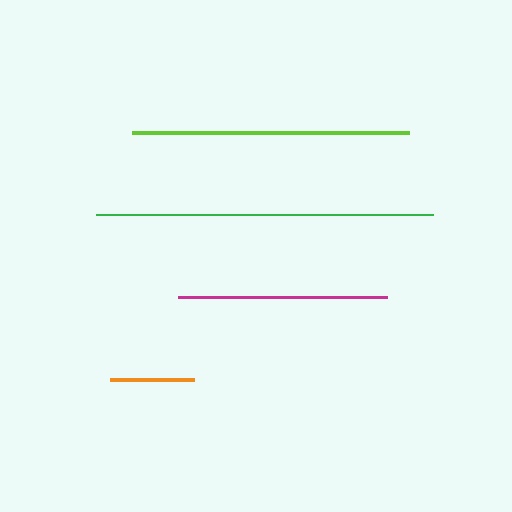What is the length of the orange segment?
The orange segment is approximately 84 pixels long.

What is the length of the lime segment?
The lime segment is approximately 277 pixels long.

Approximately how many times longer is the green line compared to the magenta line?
The green line is approximately 1.6 times the length of the magenta line.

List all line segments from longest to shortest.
From longest to shortest: green, lime, magenta, orange.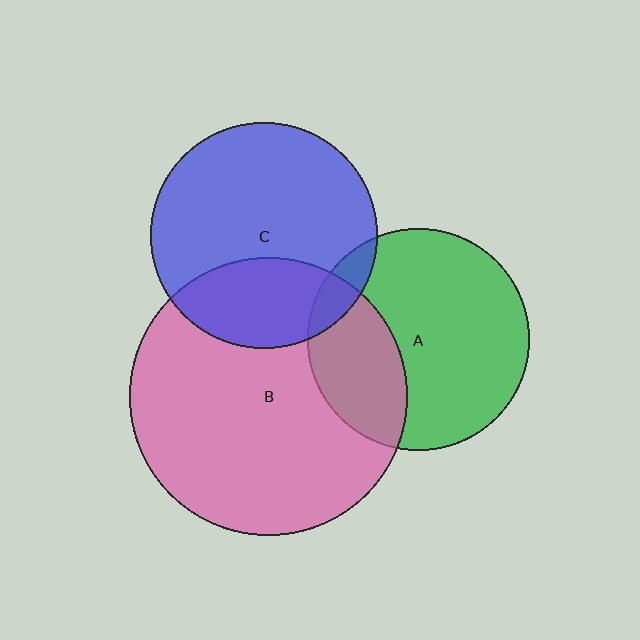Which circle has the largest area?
Circle B (pink).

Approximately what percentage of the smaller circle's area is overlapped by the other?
Approximately 30%.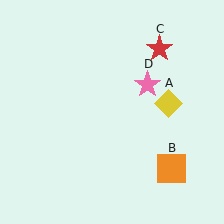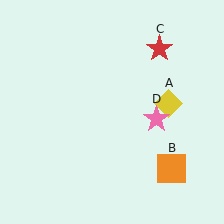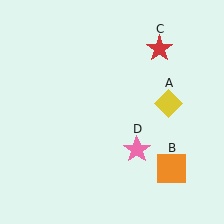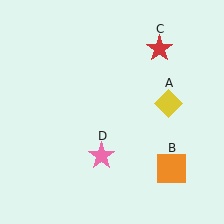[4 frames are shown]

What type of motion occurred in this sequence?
The pink star (object D) rotated clockwise around the center of the scene.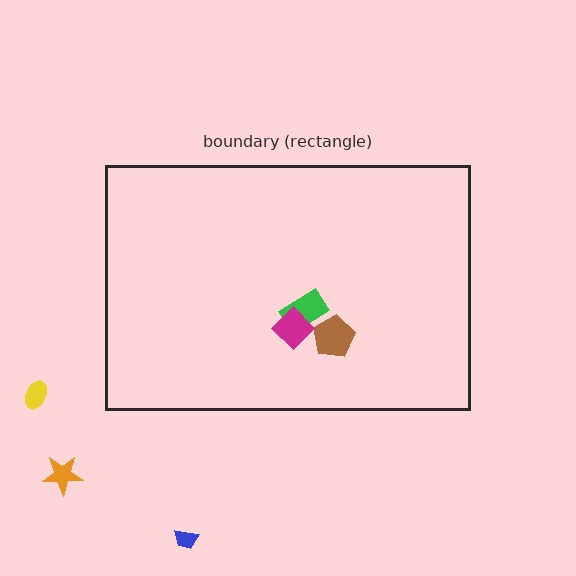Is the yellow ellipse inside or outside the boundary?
Outside.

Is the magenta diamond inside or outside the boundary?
Inside.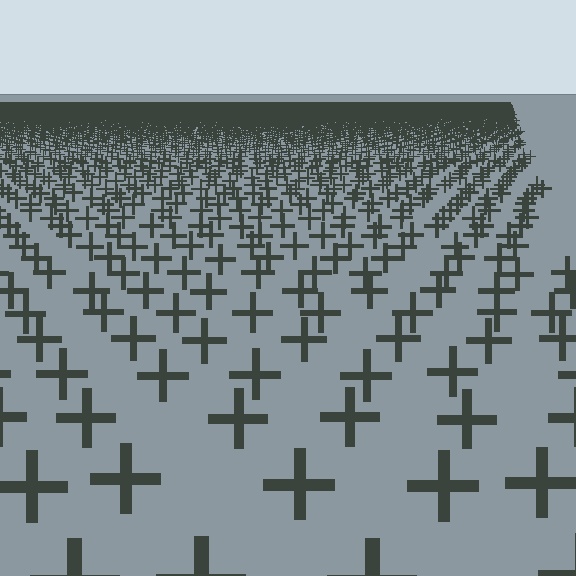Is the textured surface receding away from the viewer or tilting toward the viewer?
The surface is receding away from the viewer. Texture elements get smaller and denser toward the top.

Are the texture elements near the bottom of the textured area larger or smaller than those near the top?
Larger. Near the bottom, elements are closer to the viewer and appear at a bigger on-screen size.